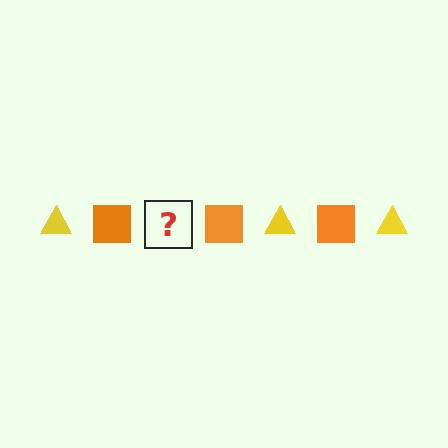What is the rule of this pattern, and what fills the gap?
The rule is that the pattern alternates between yellow triangle and orange square. The gap should be filled with a yellow triangle.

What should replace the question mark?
The question mark should be replaced with a yellow triangle.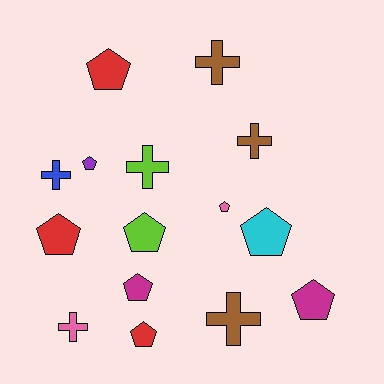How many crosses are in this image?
There are 6 crosses.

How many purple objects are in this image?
There is 1 purple object.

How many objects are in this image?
There are 15 objects.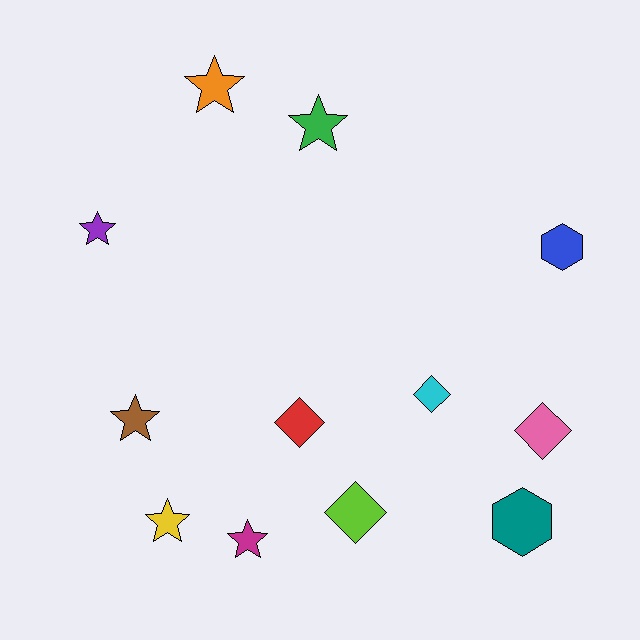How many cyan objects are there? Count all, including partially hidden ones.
There is 1 cyan object.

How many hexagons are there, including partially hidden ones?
There are 2 hexagons.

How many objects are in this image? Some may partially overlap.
There are 12 objects.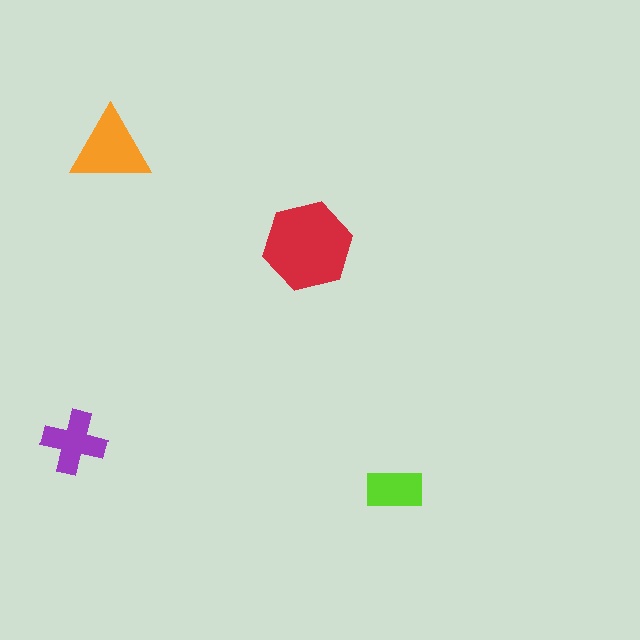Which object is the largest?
The red hexagon.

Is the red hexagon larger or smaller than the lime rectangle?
Larger.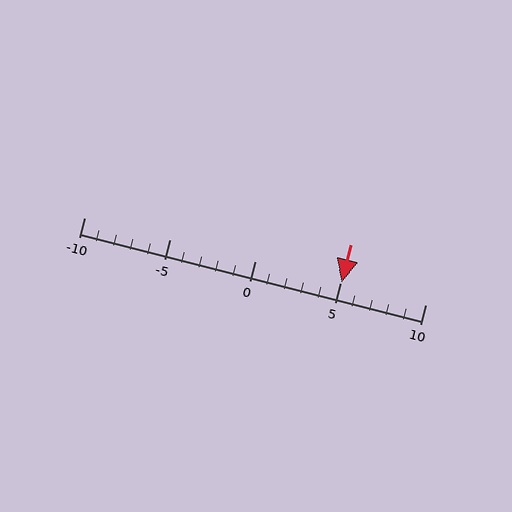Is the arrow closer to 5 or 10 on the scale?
The arrow is closer to 5.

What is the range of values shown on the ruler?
The ruler shows values from -10 to 10.